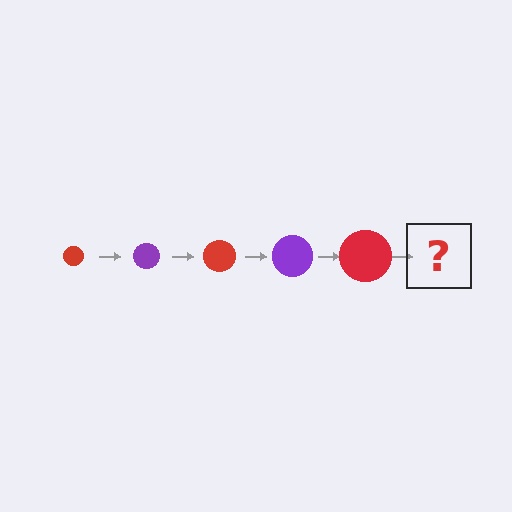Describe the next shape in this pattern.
It should be a purple circle, larger than the previous one.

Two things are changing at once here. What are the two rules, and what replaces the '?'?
The two rules are that the circle grows larger each step and the color cycles through red and purple. The '?' should be a purple circle, larger than the previous one.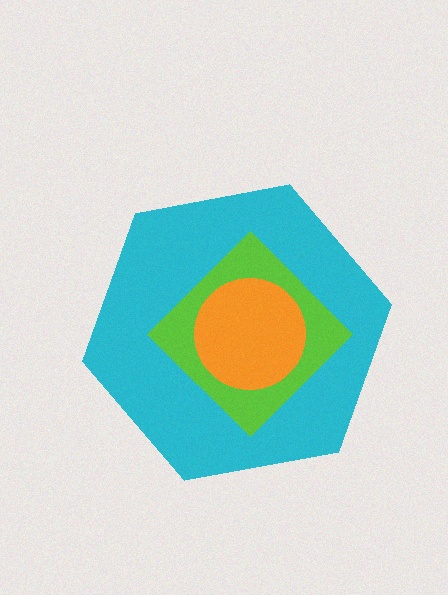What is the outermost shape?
The cyan hexagon.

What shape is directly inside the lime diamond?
The orange circle.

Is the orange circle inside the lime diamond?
Yes.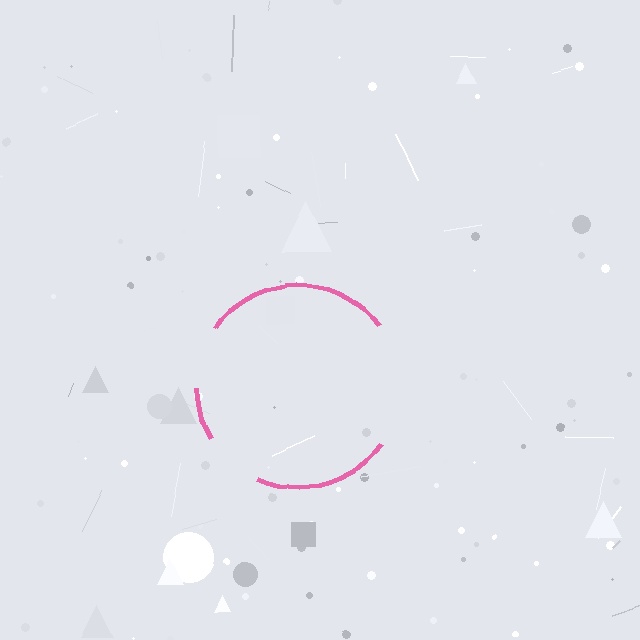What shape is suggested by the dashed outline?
The dashed outline suggests a circle.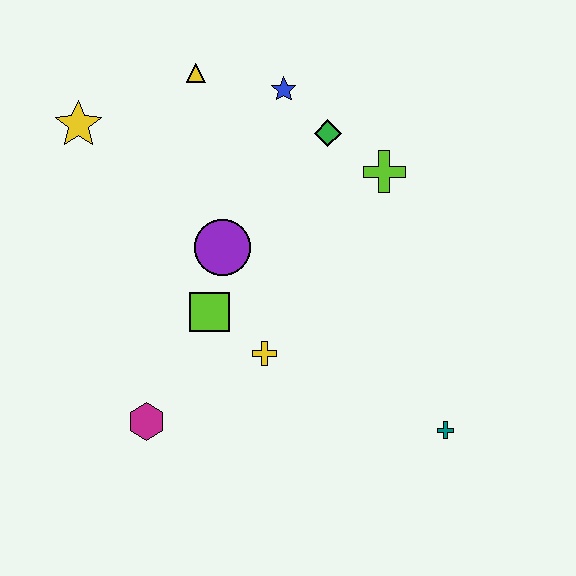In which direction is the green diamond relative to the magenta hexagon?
The green diamond is above the magenta hexagon.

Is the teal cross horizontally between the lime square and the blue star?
No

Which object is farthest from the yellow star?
The teal cross is farthest from the yellow star.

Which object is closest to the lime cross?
The green diamond is closest to the lime cross.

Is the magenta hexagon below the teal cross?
No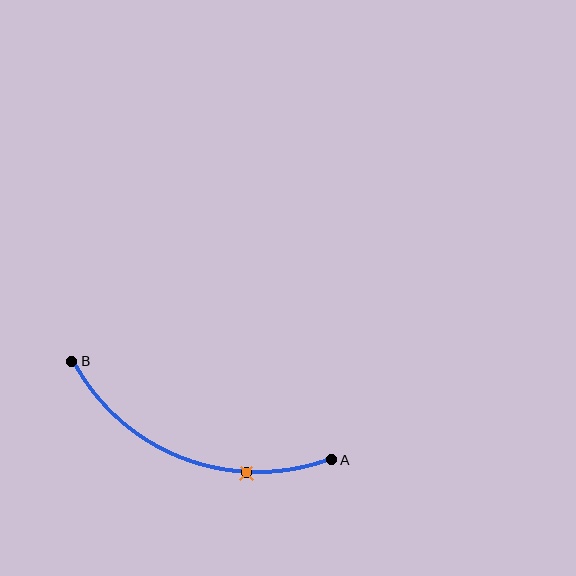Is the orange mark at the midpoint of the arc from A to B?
No. The orange mark lies on the arc but is closer to endpoint A. The arc midpoint would be at the point on the curve equidistant along the arc from both A and B.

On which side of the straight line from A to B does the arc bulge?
The arc bulges below the straight line connecting A and B.